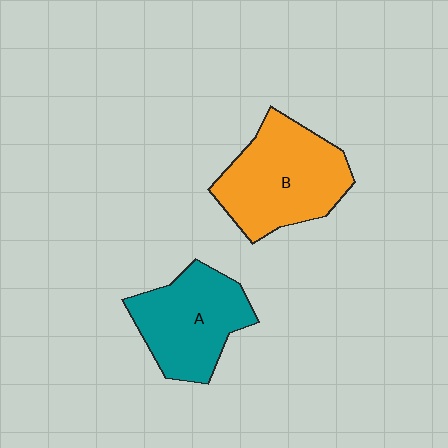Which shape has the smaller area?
Shape A (teal).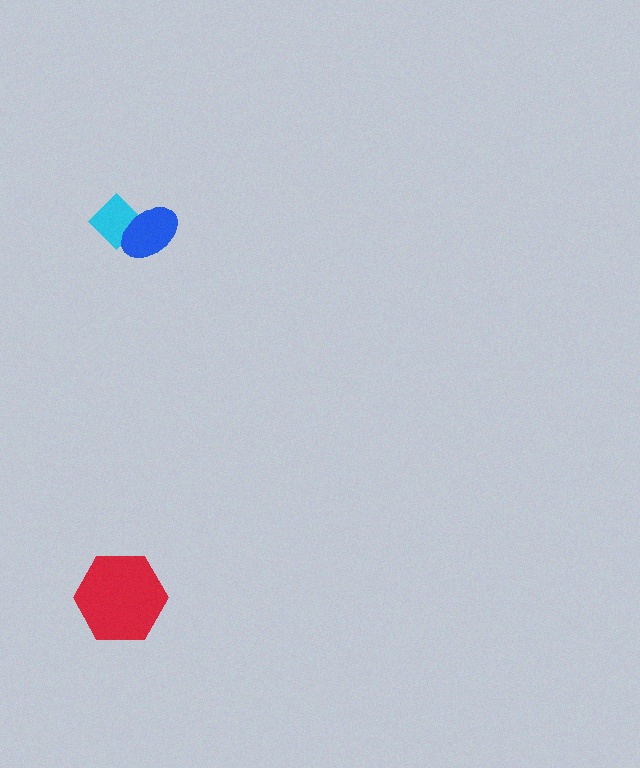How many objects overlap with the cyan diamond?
1 object overlaps with the cyan diamond.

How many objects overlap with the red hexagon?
0 objects overlap with the red hexagon.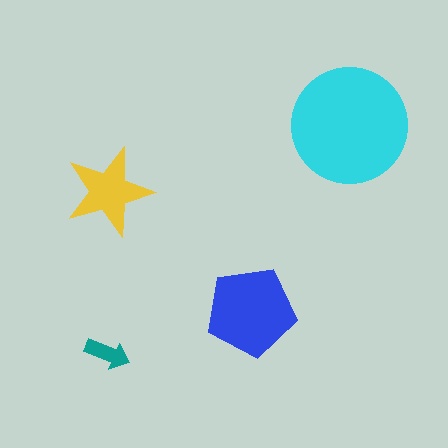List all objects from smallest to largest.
The teal arrow, the yellow star, the blue pentagon, the cyan circle.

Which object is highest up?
The cyan circle is topmost.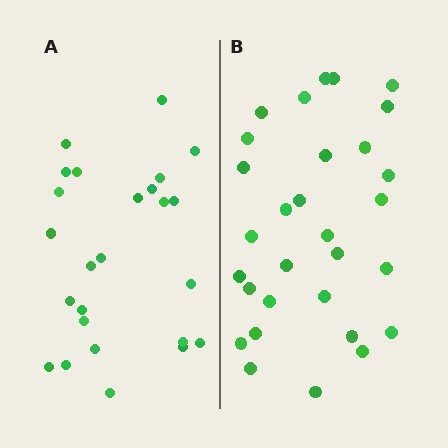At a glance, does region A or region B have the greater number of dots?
Region B (the right region) has more dots.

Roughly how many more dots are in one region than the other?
Region B has about 5 more dots than region A.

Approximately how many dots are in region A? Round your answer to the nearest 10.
About 20 dots. (The exact count is 25, which rounds to 20.)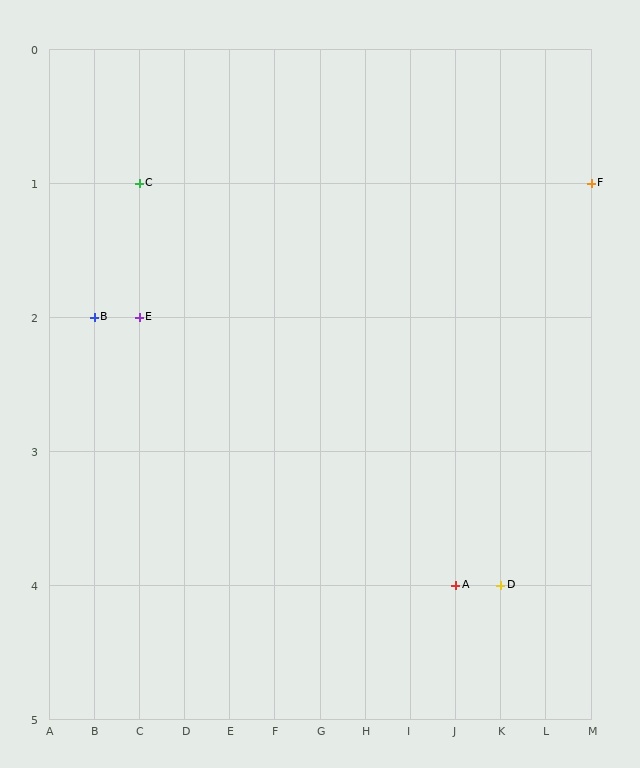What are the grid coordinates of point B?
Point B is at grid coordinates (B, 2).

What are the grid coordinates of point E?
Point E is at grid coordinates (C, 2).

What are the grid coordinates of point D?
Point D is at grid coordinates (K, 4).